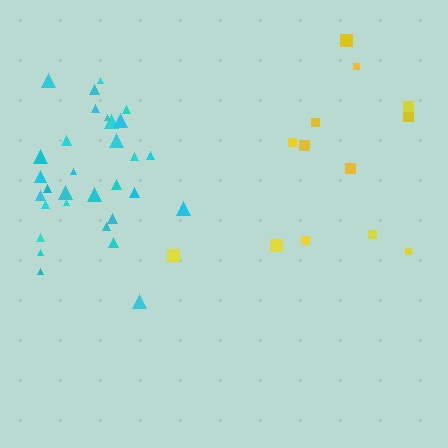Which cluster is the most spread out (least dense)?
Yellow.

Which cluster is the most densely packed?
Cyan.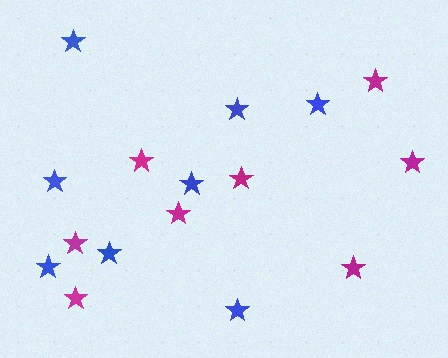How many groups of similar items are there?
There are 2 groups: one group of blue stars (8) and one group of magenta stars (8).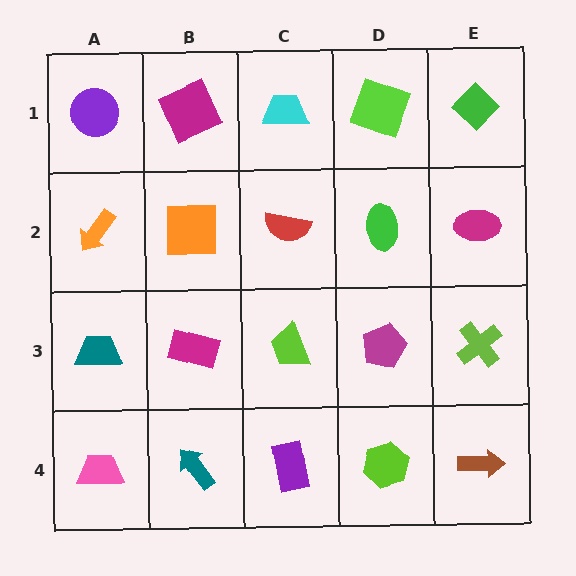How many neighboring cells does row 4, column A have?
2.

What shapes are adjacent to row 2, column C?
A cyan trapezoid (row 1, column C), a lime trapezoid (row 3, column C), an orange square (row 2, column B), a green ellipse (row 2, column D).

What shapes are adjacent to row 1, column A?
An orange arrow (row 2, column A), a magenta square (row 1, column B).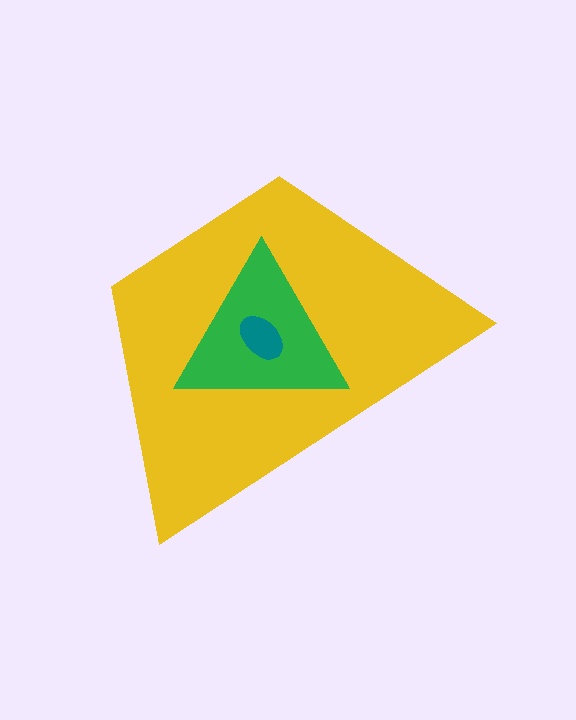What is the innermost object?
The teal ellipse.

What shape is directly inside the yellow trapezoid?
The green triangle.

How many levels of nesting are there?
3.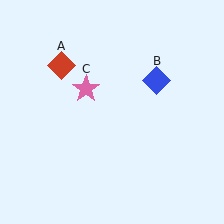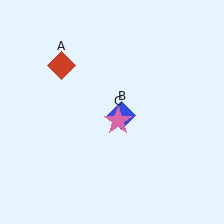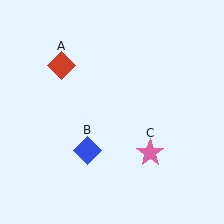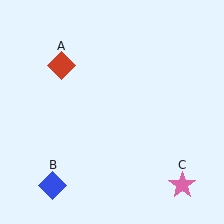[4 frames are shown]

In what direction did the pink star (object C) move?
The pink star (object C) moved down and to the right.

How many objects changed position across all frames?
2 objects changed position: blue diamond (object B), pink star (object C).